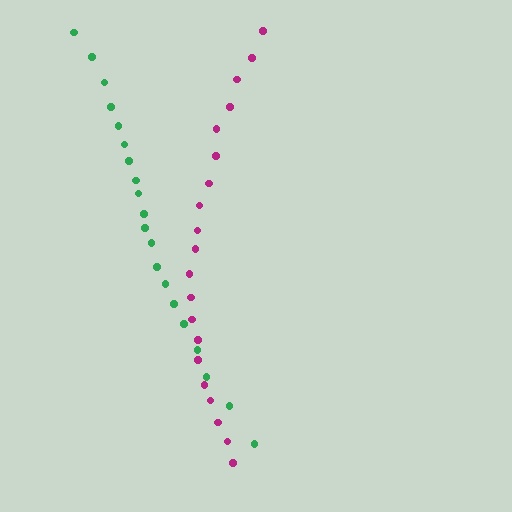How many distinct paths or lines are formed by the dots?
There are 2 distinct paths.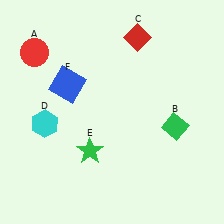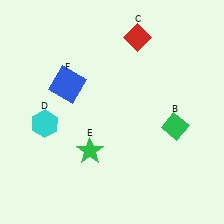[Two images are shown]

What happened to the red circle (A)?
The red circle (A) was removed in Image 2. It was in the top-left area of Image 1.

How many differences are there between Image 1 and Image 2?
There is 1 difference between the two images.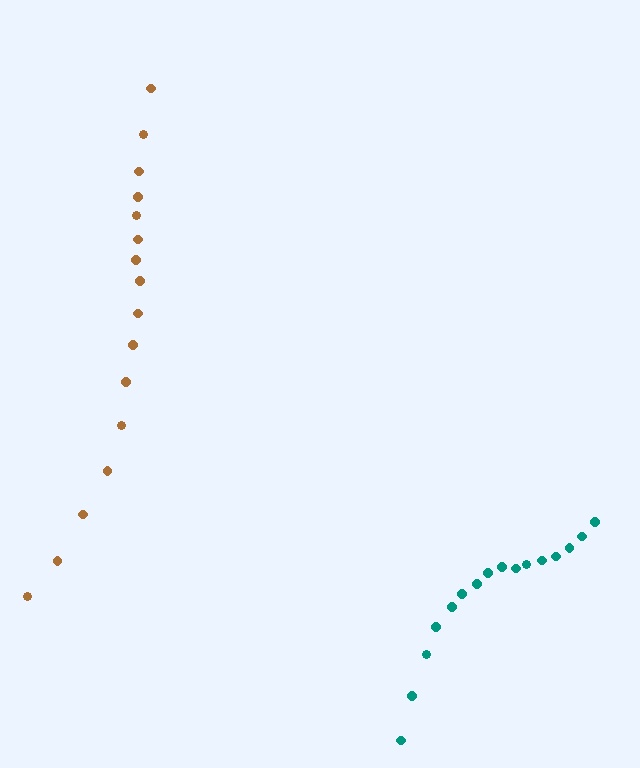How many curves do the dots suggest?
There are 2 distinct paths.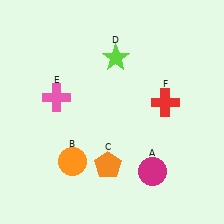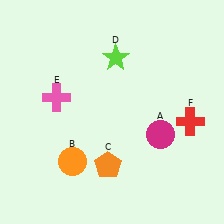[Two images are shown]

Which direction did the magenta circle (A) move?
The magenta circle (A) moved up.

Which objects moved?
The objects that moved are: the magenta circle (A), the red cross (F).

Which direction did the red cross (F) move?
The red cross (F) moved right.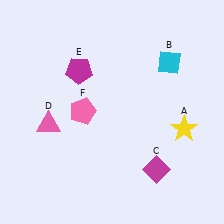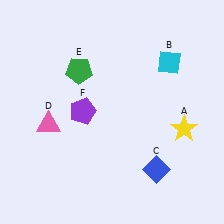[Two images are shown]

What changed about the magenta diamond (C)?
In Image 1, C is magenta. In Image 2, it changed to blue.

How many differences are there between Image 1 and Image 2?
There are 3 differences between the two images.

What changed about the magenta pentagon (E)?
In Image 1, E is magenta. In Image 2, it changed to green.